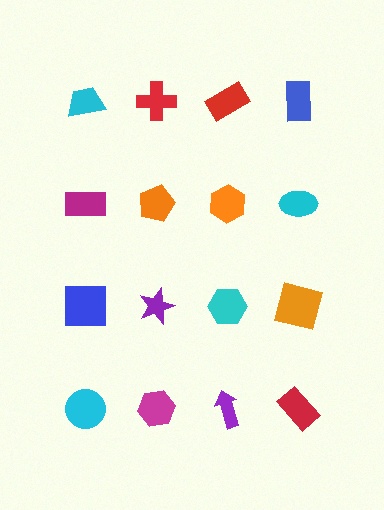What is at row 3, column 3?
A cyan hexagon.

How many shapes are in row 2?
4 shapes.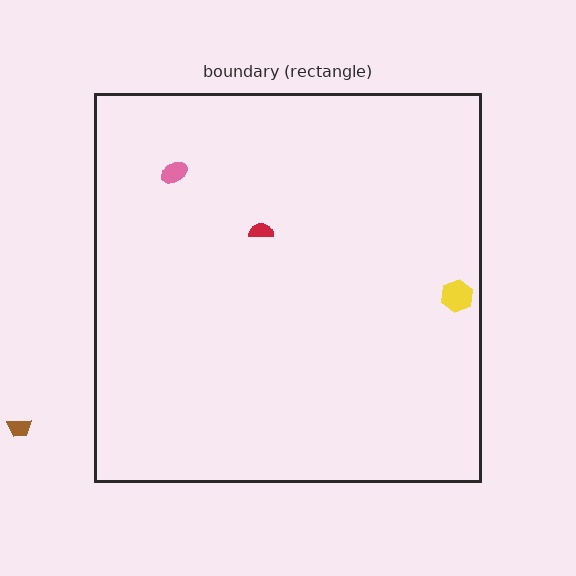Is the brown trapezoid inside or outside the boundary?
Outside.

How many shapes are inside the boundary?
3 inside, 1 outside.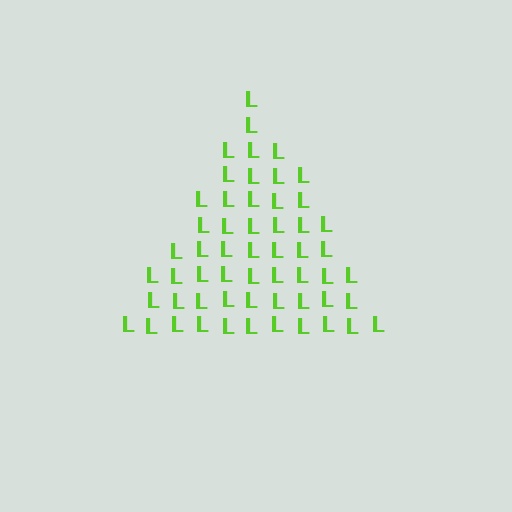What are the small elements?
The small elements are letter L's.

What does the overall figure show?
The overall figure shows a triangle.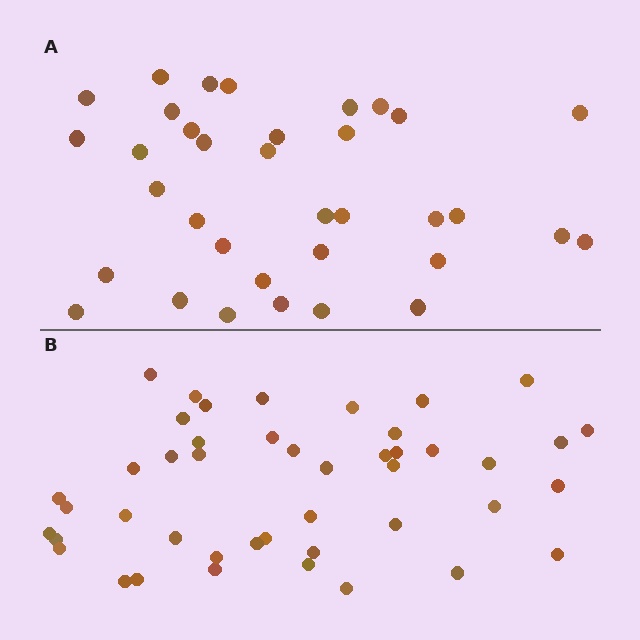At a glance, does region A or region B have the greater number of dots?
Region B (the bottom region) has more dots.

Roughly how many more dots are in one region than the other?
Region B has roughly 10 or so more dots than region A.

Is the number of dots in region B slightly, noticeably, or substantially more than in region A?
Region B has noticeably more, but not dramatically so. The ratio is roughly 1.3 to 1.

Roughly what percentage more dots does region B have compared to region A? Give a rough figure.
About 30% more.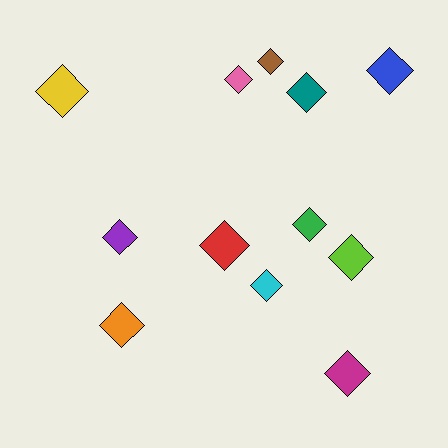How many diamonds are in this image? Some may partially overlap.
There are 12 diamonds.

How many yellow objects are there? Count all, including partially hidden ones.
There is 1 yellow object.